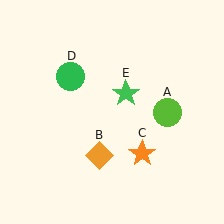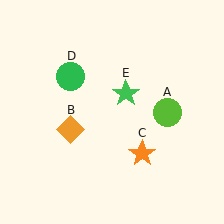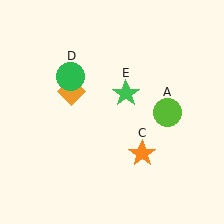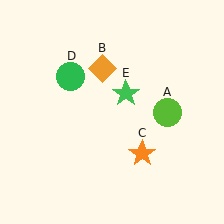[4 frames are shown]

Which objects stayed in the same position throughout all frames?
Lime circle (object A) and orange star (object C) and green circle (object D) and green star (object E) remained stationary.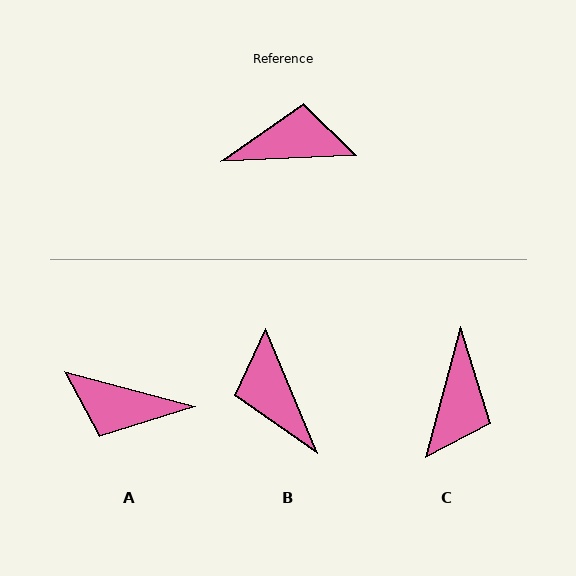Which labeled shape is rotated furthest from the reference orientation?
A, about 162 degrees away.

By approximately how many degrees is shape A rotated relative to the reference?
Approximately 162 degrees counter-clockwise.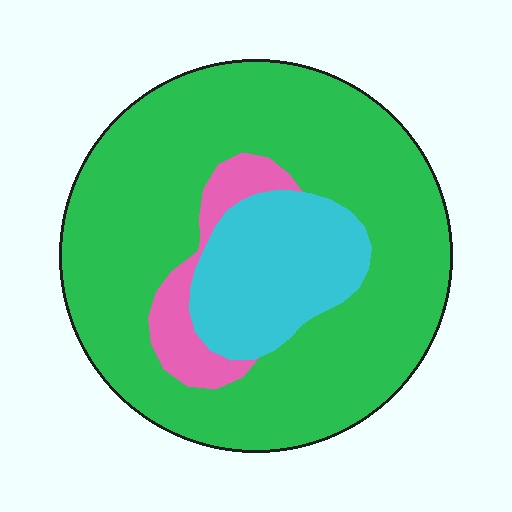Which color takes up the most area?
Green, at roughly 75%.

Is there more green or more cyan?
Green.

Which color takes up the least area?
Pink, at roughly 10%.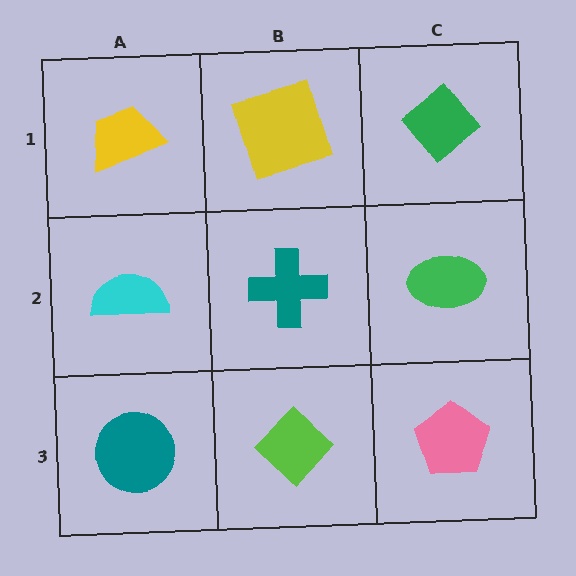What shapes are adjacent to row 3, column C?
A green ellipse (row 2, column C), a lime diamond (row 3, column B).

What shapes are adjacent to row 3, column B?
A teal cross (row 2, column B), a teal circle (row 3, column A), a pink pentagon (row 3, column C).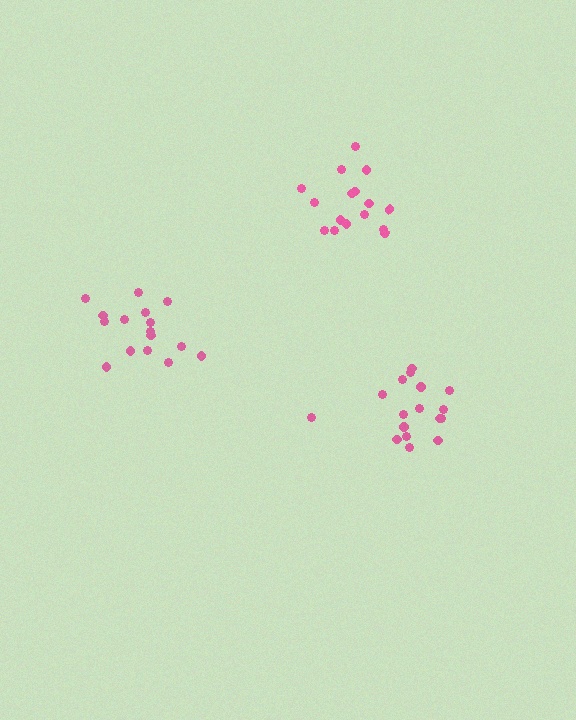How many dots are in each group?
Group 1: 16 dots, Group 2: 16 dots, Group 3: 17 dots (49 total).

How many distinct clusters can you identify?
There are 3 distinct clusters.